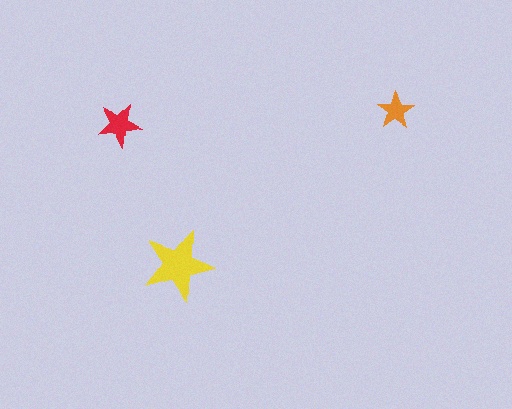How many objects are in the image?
There are 3 objects in the image.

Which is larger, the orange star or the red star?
The red one.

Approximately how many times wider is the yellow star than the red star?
About 1.5 times wider.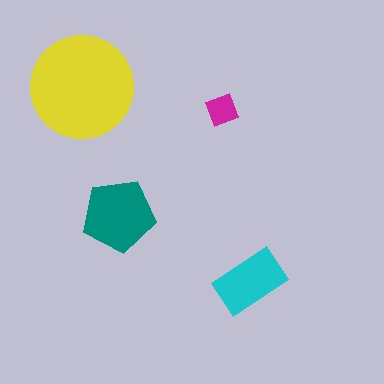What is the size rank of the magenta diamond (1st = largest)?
4th.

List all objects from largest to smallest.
The yellow circle, the teal pentagon, the cyan rectangle, the magenta diamond.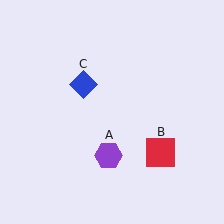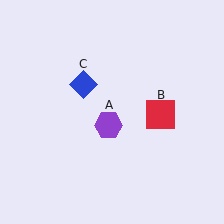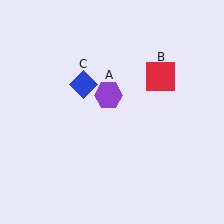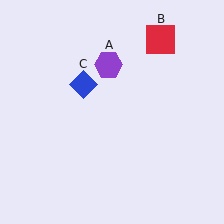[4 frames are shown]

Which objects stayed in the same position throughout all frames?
Blue diamond (object C) remained stationary.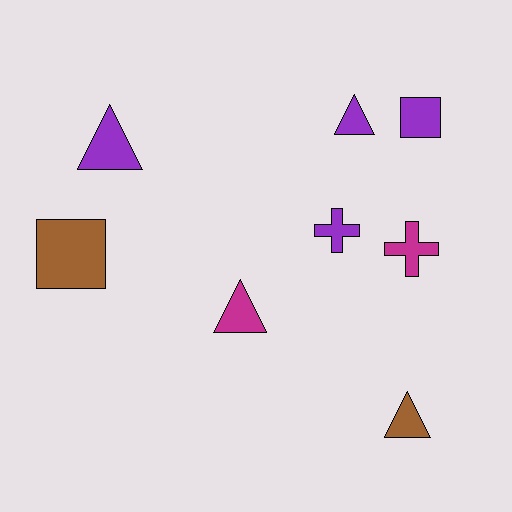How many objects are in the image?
There are 8 objects.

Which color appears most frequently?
Purple, with 4 objects.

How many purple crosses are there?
There is 1 purple cross.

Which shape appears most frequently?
Triangle, with 4 objects.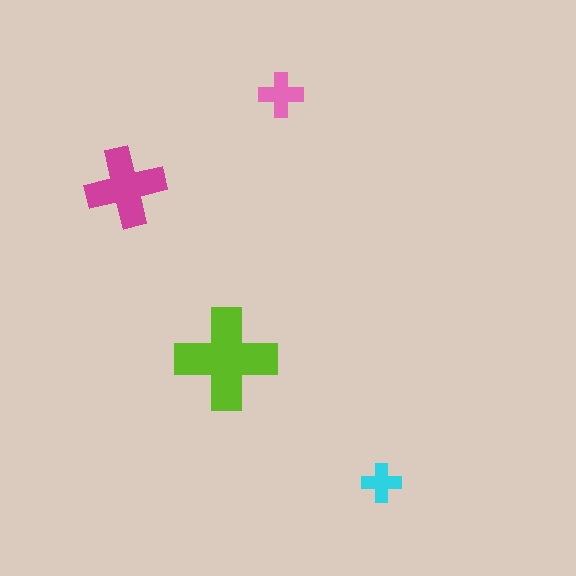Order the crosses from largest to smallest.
the lime one, the magenta one, the pink one, the cyan one.